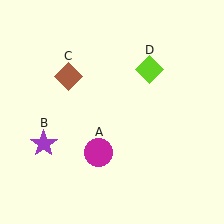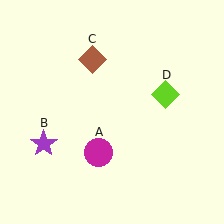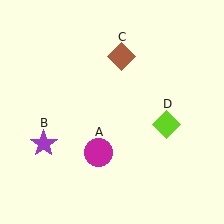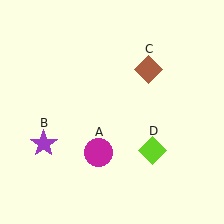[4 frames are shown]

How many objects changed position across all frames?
2 objects changed position: brown diamond (object C), lime diamond (object D).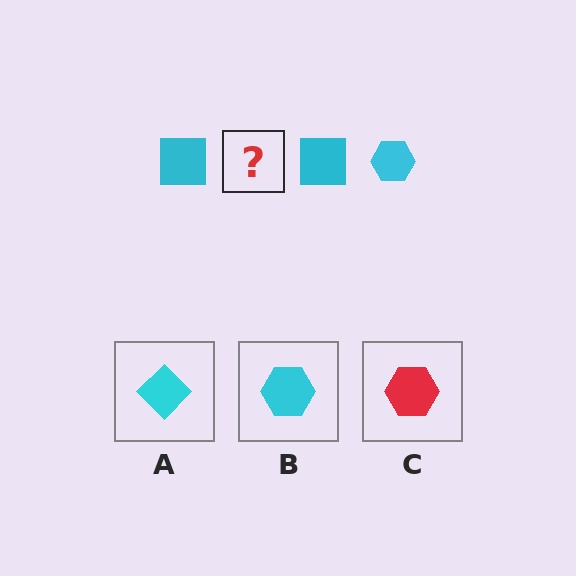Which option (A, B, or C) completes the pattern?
B.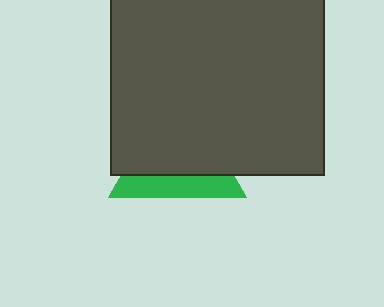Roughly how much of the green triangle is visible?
A small part of it is visible (roughly 33%).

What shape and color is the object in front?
The object in front is a dark gray rectangle.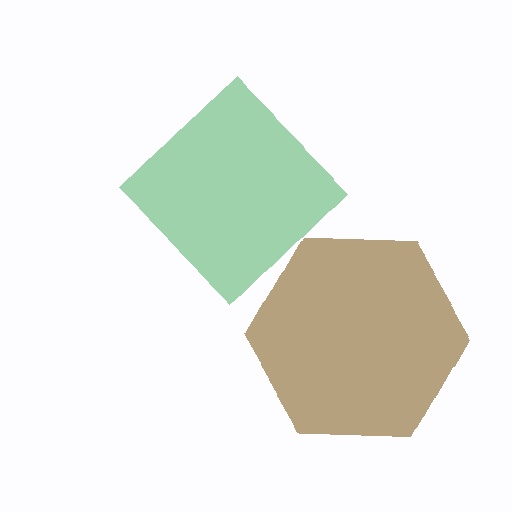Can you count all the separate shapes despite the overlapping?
Yes, there are 2 separate shapes.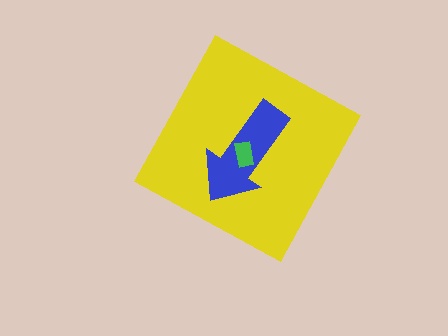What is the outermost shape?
The yellow diamond.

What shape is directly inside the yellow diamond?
The blue arrow.